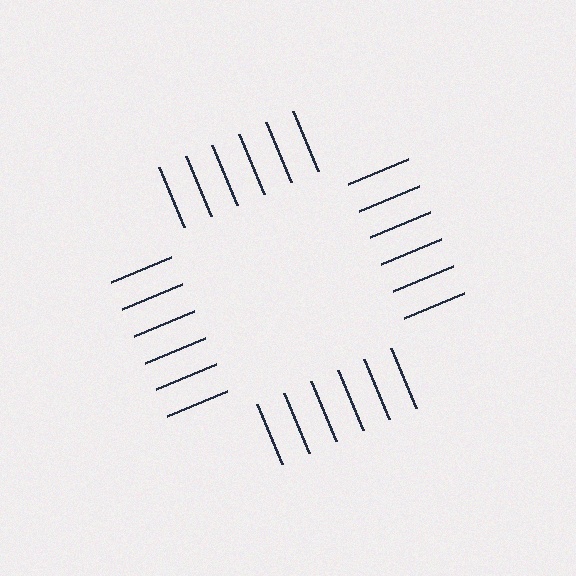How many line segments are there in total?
24 — 6 along each of the 4 edges.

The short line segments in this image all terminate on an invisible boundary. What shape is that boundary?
An illusory square — the line segments terminate on its edges but no continuous stroke is drawn.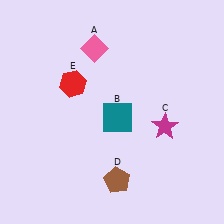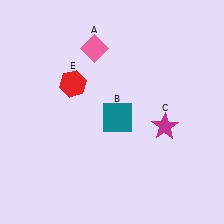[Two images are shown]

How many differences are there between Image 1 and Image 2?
There is 1 difference between the two images.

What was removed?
The brown pentagon (D) was removed in Image 2.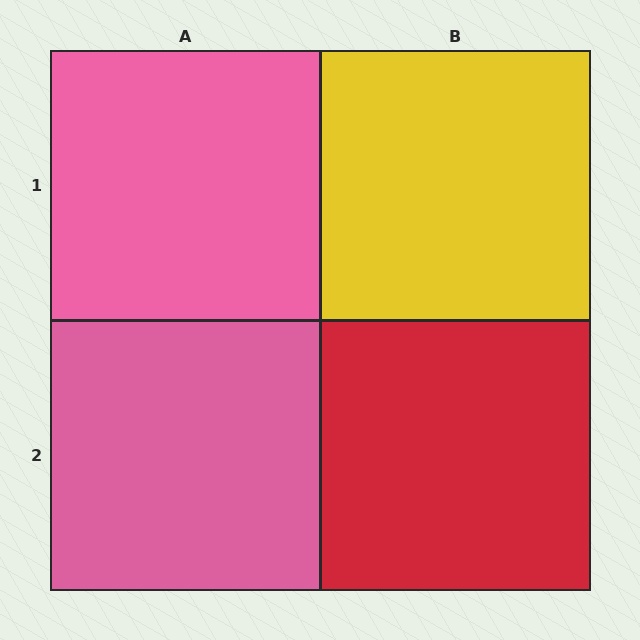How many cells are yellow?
1 cell is yellow.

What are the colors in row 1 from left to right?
Pink, yellow.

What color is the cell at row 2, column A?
Pink.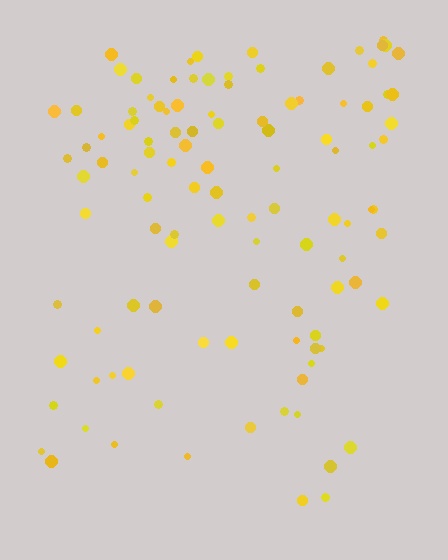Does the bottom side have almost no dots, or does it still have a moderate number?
Still a moderate number, just noticeably fewer than the top.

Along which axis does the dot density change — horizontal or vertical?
Vertical.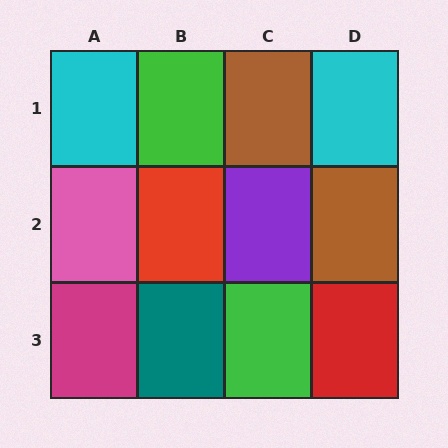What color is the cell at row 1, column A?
Cyan.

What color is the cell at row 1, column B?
Green.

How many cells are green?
2 cells are green.